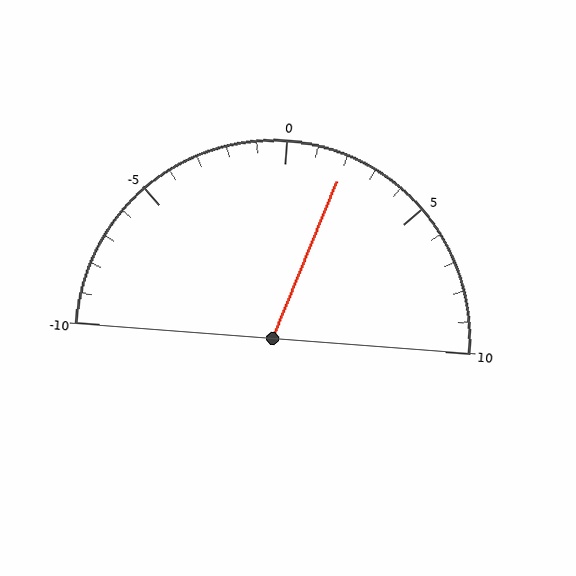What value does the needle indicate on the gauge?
The needle indicates approximately 2.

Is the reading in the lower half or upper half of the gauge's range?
The reading is in the upper half of the range (-10 to 10).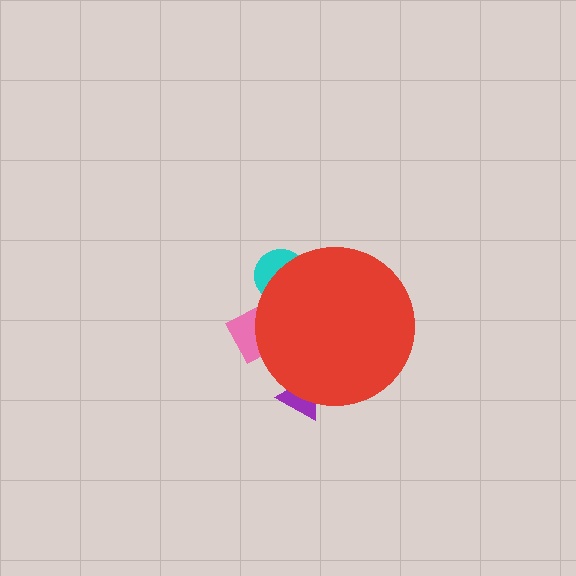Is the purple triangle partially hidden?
Yes, the purple triangle is partially hidden behind the red circle.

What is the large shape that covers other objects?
A red circle.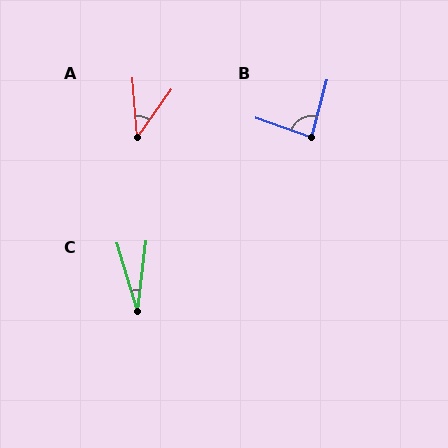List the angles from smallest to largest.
C (24°), A (39°), B (86°).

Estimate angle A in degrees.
Approximately 39 degrees.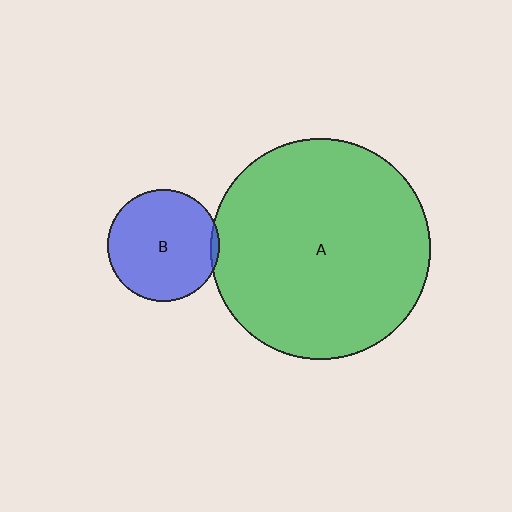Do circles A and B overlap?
Yes.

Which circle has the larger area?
Circle A (green).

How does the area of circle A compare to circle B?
Approximately 3.9 times.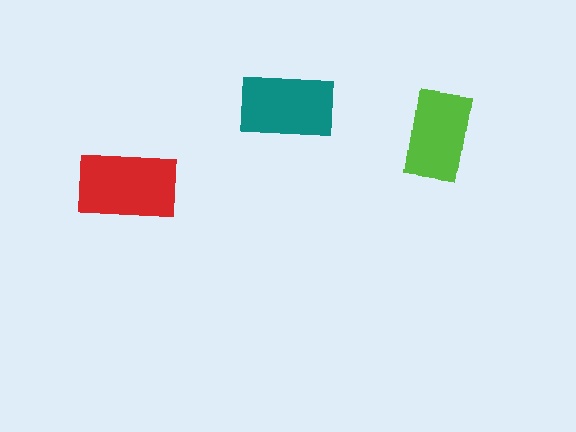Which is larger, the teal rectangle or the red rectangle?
The red one.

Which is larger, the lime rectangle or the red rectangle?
The red one.